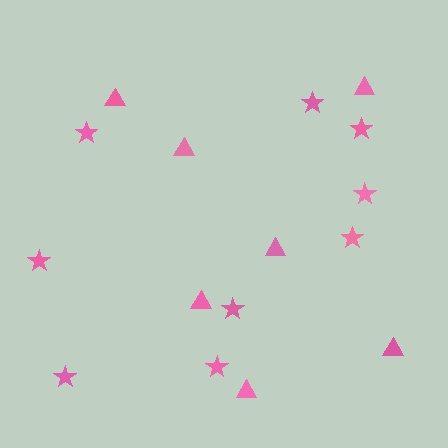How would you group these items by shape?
There are 2 groups: one group of triangles (7) and one group of stars (9).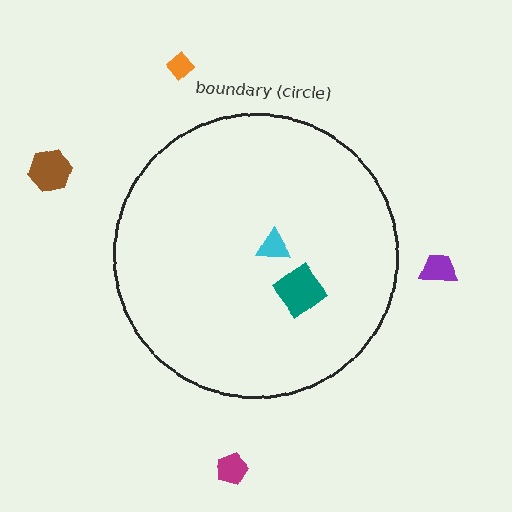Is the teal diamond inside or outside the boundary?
Inside.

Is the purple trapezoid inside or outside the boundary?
Outside.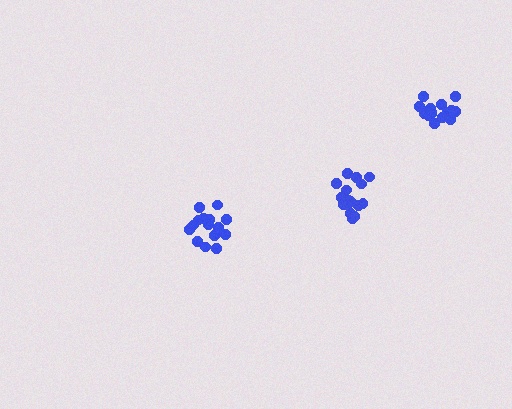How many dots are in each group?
Group 1: 18 dots, Group 2: 15 dots, Group 3: 19 dots (52 total).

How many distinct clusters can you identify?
There are 3 distinct clusters.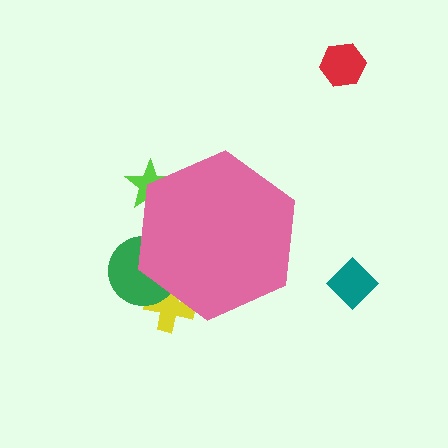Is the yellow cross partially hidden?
Yes, the yellow cross is partially hidden behind the pink hexagon.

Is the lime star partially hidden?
Yes, the lime star is partially hidden behind the pink hexagon.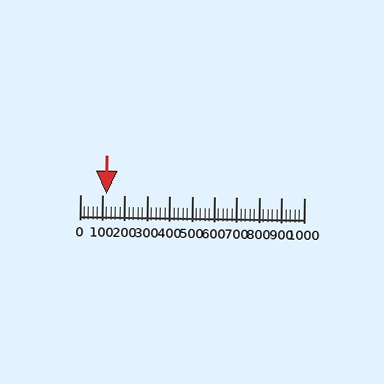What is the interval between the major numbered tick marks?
The major tick marks are spaced 100 units apart.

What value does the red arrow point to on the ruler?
The red arrow points to approximately 120.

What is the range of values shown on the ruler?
The ruler shows values from 0 to 1000.